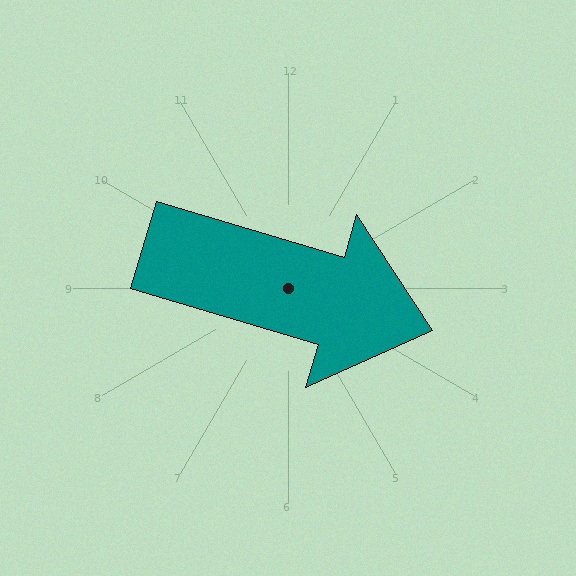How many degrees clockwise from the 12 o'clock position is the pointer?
Approximately 107 degrees.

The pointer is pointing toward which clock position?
Roughly 4 o'clock.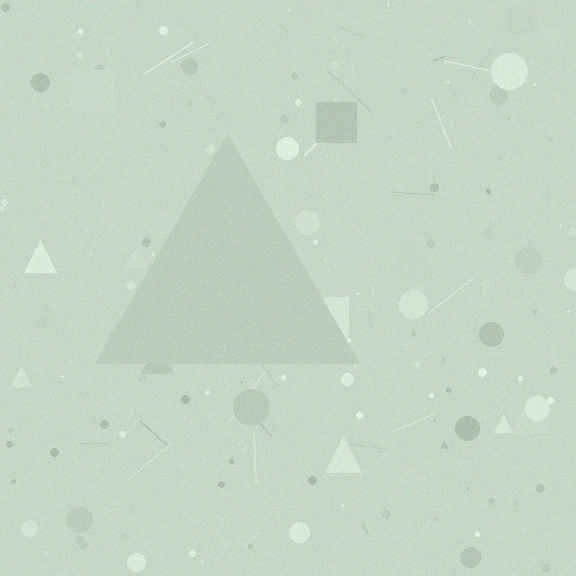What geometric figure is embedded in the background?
A triangle is embedded in the background.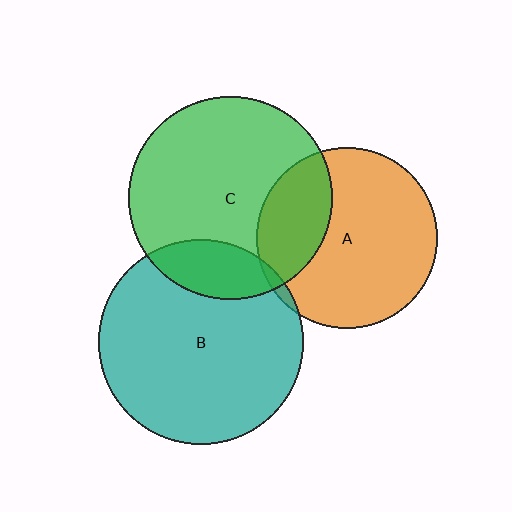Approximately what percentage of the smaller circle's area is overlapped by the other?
Approximately 30%.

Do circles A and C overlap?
Yes.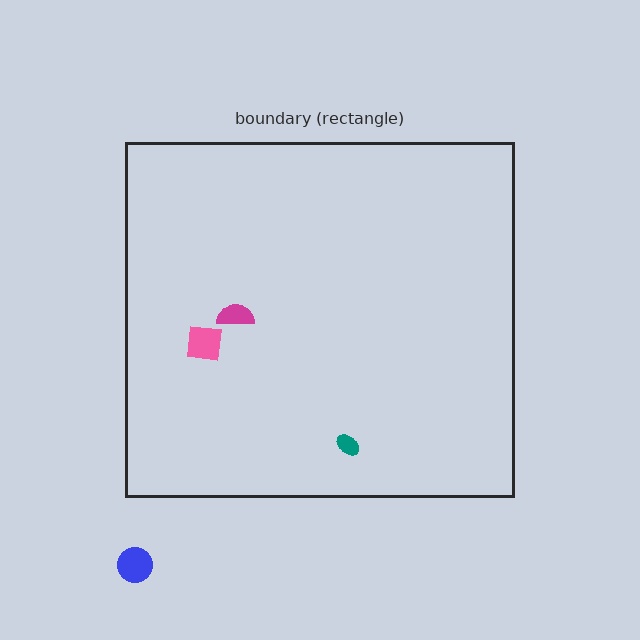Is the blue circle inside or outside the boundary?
Outside.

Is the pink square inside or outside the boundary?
Inside.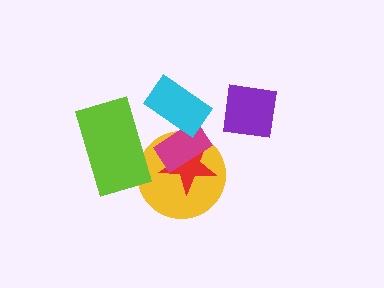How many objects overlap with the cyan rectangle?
1 object overlaps with the cyan rectangle.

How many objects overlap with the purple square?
0 objects overlap with the purple square.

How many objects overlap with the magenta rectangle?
3 objects overlap with the magenta rectangle.